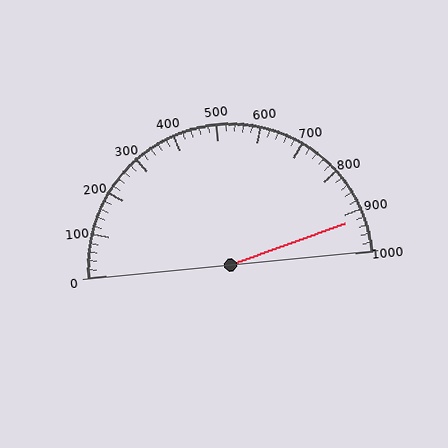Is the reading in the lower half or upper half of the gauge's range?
The reading is in the upper half of the range (0 to 1000).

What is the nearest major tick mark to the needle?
The nearest major tick mark is 900.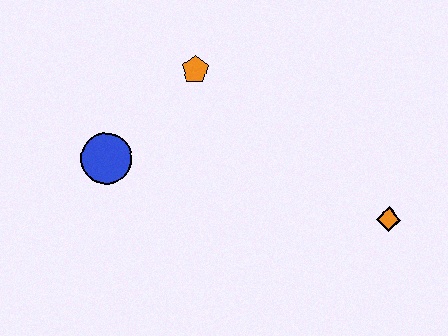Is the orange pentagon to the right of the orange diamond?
No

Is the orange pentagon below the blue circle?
No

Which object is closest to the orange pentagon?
The blue circle is closest to the orange pentagon.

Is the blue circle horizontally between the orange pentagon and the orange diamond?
No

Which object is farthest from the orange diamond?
The blue circle is farthest from the orange diamond.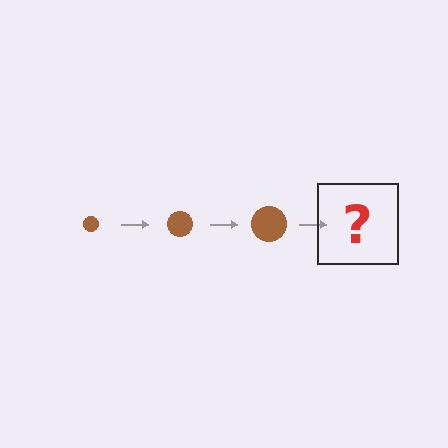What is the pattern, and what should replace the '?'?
The pattern is that the circle gets progressively larger each step. The '?' should be a brown circle, larger than the previous one.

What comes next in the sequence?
The next element should be a brown circle, larger than the previous one.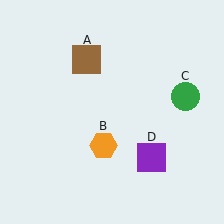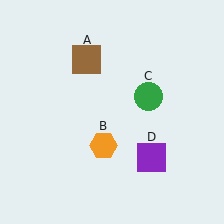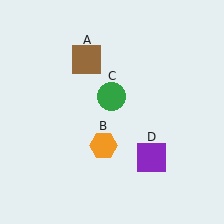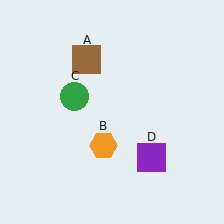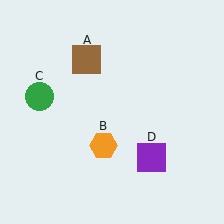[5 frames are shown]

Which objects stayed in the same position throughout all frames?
Brown square (object A) and orange hexagon (object B) and purple square (object D) remained stationary.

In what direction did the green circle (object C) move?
The green circle (object C) moved left.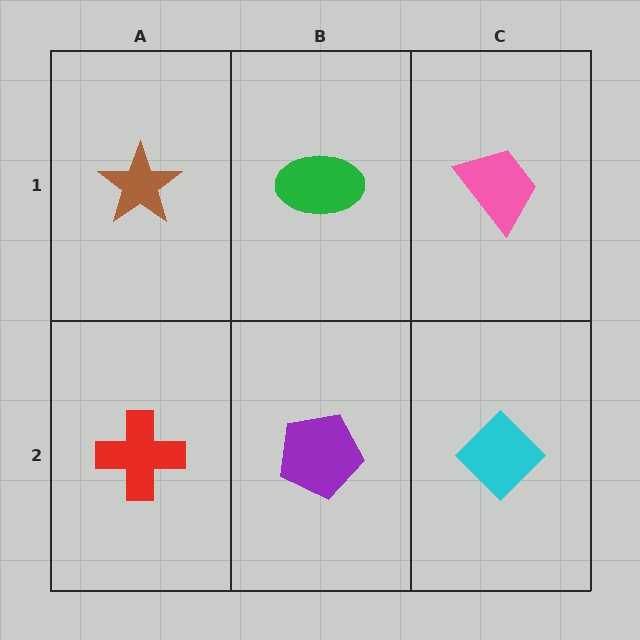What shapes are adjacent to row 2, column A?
A brown star (row 1, column A), a purple pentagon (row 2, column B).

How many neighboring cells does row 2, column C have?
2.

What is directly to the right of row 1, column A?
A green ellipse.